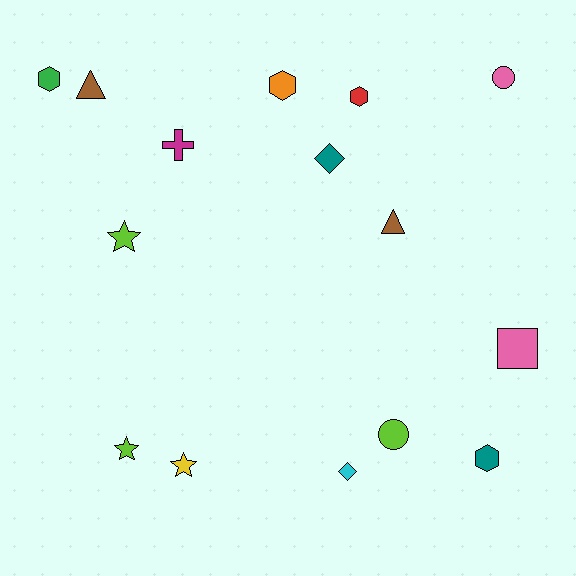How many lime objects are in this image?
There are 3 lime objects.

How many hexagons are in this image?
There are 4 hexagons.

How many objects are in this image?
There are 15 objects.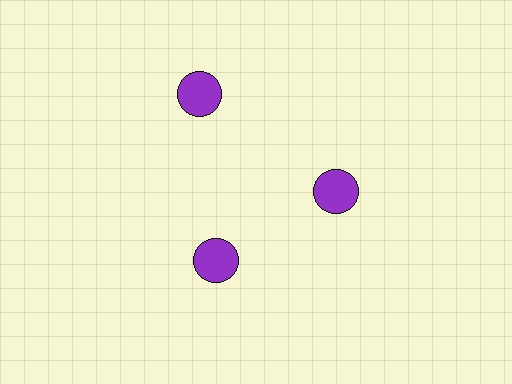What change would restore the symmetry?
The symmetry would be restored by moving it inward, back onto the ring so that all 3 circles sit at equal angles and equal distance from the center.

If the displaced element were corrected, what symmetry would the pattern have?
It would have 3-fold rotational symmetry — the pattern would map onto itself every 120 degrees.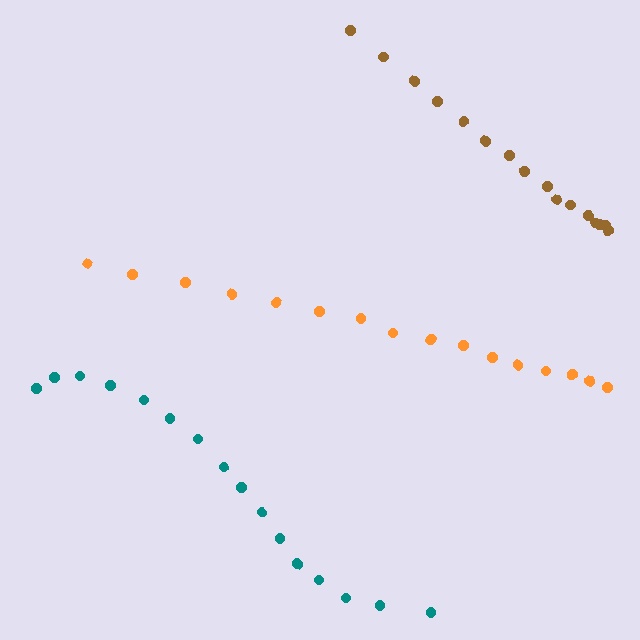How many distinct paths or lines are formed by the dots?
There are 3 distinct paths.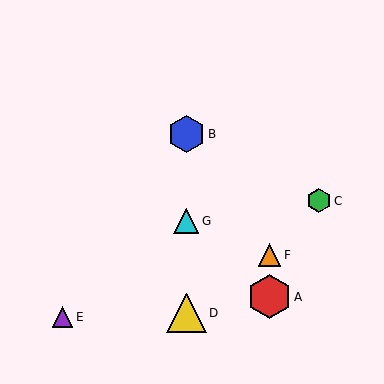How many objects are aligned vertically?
3 objects (B, D, G) are aligned vertically.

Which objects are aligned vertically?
Objects B, D, G are aligned vertically.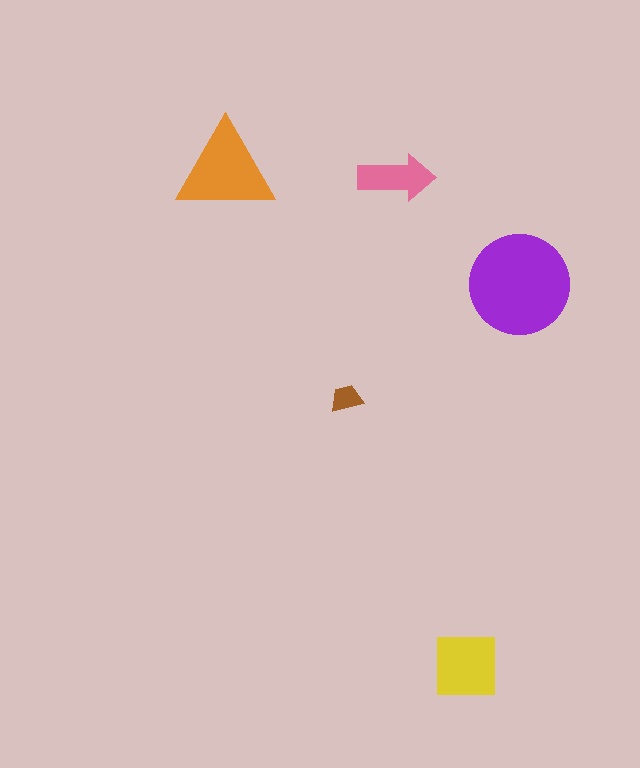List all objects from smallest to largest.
The brown trapezoid, the pink arrow, the yellow square, the orange triangle, the purple circle.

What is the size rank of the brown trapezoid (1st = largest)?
5th.